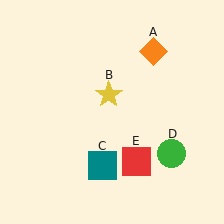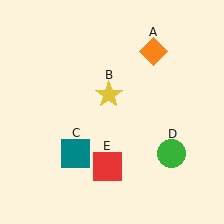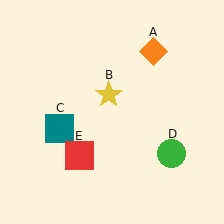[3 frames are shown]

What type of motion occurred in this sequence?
The teal square (object C), red square (object E) rotated clockwise around the center of the scene.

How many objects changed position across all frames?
2 objects changed position: teal square (object C), red square (object E).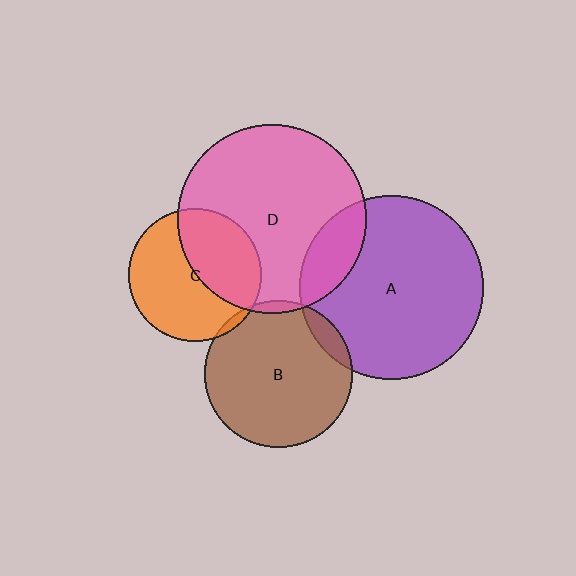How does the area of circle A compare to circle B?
Approximately 1.6 times.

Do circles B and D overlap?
Yes.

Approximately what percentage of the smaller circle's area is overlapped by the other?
Approximately 5%.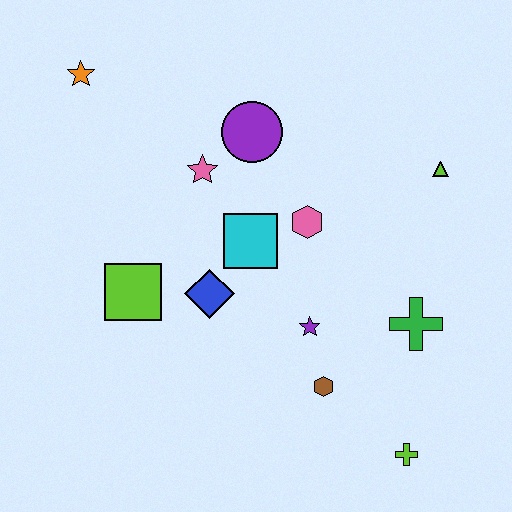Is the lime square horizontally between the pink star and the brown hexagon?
No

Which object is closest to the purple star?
The brown hexagon is closest to the purple star.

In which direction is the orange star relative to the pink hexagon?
The orange star is to the left of the pink hexagon.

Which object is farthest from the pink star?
The lime cross is farthest from the pink star.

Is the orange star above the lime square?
Yes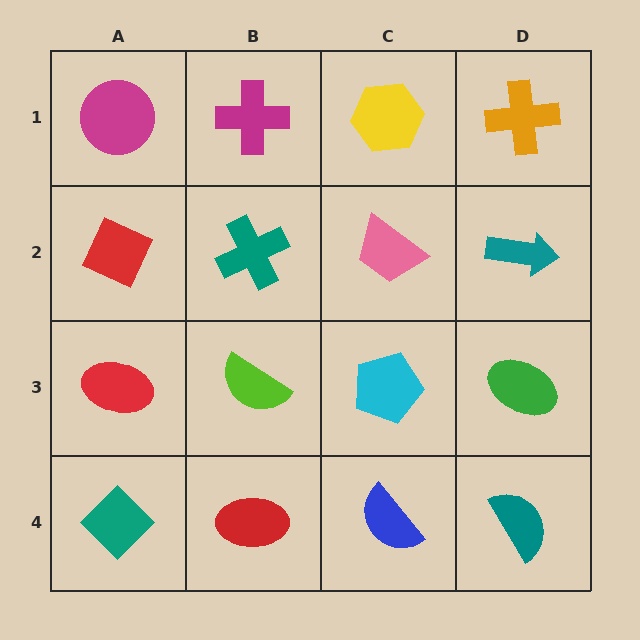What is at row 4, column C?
A blue semicircle.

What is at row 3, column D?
A green ellipse.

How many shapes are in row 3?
4 shapes.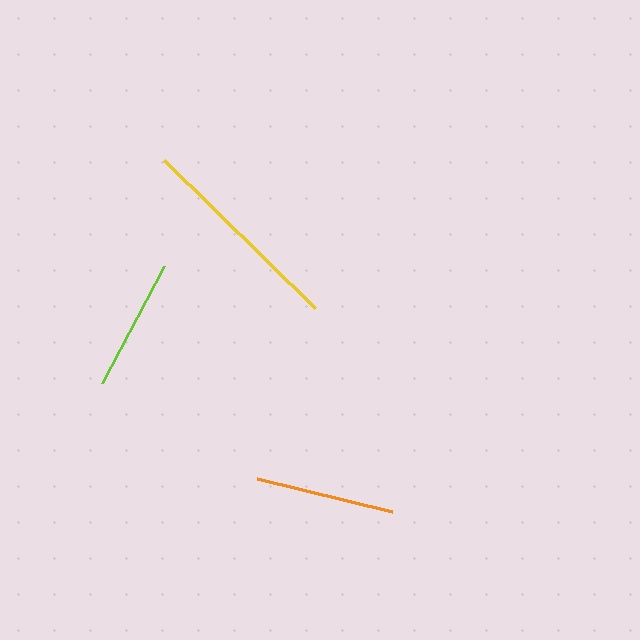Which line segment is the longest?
The yellow line is the longest at approximately 211 pixels.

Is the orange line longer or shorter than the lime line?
The orange line is longer than the lime line.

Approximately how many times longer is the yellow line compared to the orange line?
The yellow line is approximately 1.5 times the length of the orange line.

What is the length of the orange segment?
The orange segment is approximately 138 pixels long.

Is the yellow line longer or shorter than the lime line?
The yellow line is longer than the lime line.